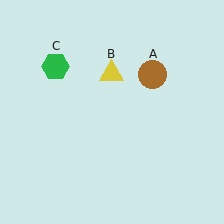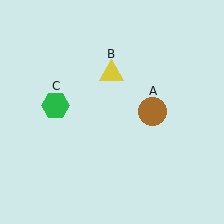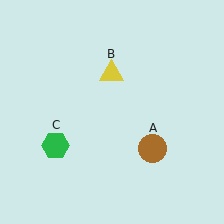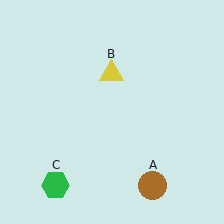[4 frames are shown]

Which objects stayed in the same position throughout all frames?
Yellow triangle (object B) remained stationary.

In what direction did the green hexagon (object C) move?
The green hexagon (object C) moved down.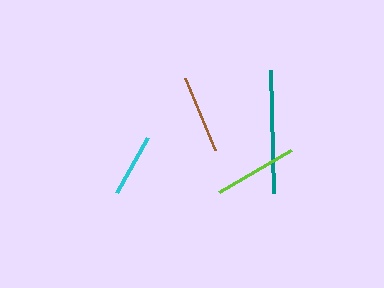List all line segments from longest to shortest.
From longest to shortest: teal, lime, brown, cyan.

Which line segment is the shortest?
The cyan line is the shortest at approximately 63 pixels.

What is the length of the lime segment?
The lime segment is approximately 83 pixels long.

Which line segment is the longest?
The teal line is the longest at approximately 123 pixels.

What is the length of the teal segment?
The teal segment is approximately 123 pixels long.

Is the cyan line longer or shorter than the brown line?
The brown line is longer than the cyan line.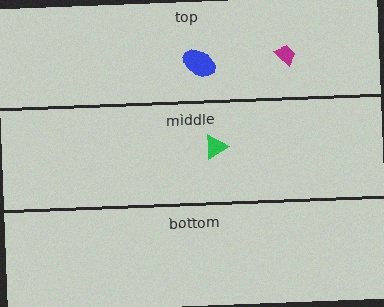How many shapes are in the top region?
2.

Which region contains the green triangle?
The middle region.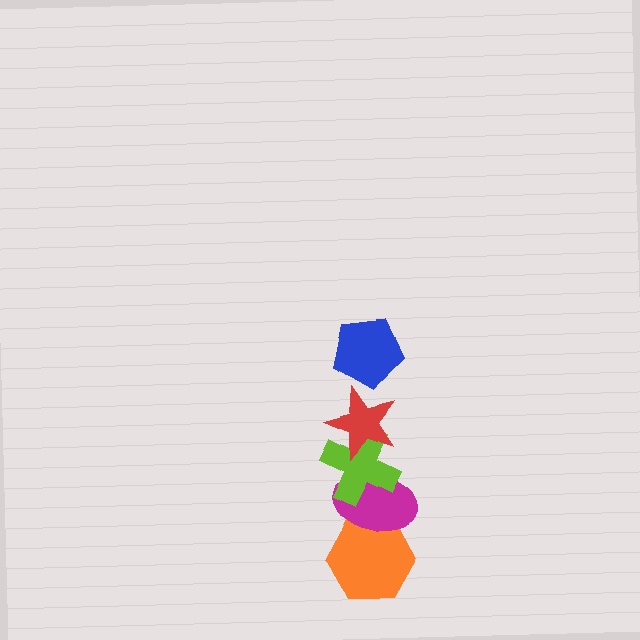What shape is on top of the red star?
The blue pentagon is on top of the red star.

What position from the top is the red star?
The red star is 2nd from the top.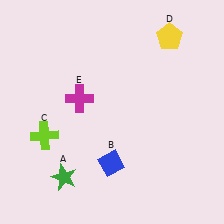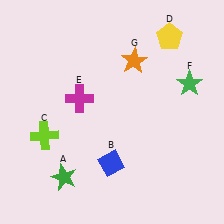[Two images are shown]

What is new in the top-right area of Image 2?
A green star (F) was added in the top-right area of Image 2.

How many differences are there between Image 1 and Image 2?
There are 2 differences between the two images.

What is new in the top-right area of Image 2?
An orange star (G) was added in the top-right area of Image 2.